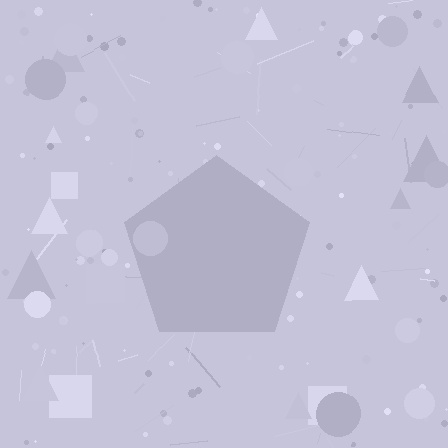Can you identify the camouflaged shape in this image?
The camouflaged shape is a pentagon.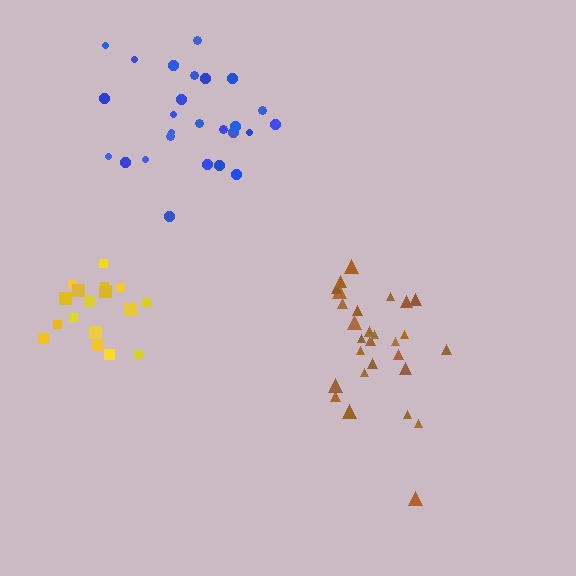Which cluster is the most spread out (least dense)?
Blue.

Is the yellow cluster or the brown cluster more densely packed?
Brown.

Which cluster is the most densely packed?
Brown.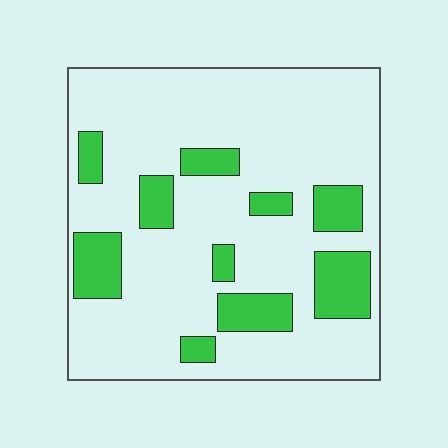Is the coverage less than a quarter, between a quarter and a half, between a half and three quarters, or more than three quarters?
Less than a quarter.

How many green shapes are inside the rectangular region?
10.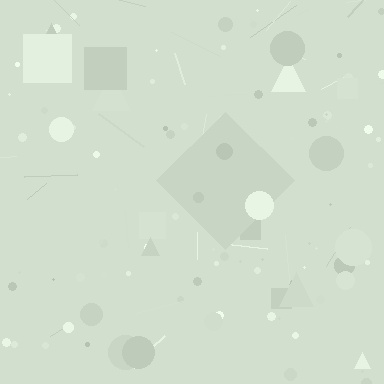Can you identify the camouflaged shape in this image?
The camouflaged shape is a diamond.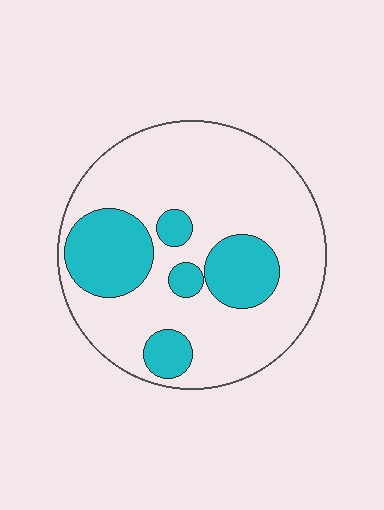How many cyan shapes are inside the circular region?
5.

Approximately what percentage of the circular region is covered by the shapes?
Approximately 25%.